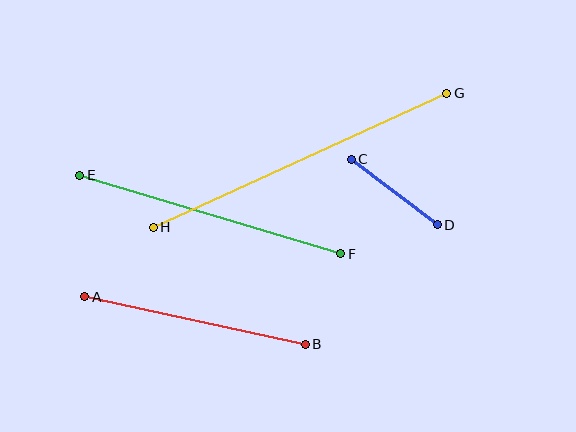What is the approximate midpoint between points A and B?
The midpoint is at approximately (195, 320) pixels.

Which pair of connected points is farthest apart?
Points G and H are farthest apart.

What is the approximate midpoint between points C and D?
The midpoint is at approximately (394, 192) pixels.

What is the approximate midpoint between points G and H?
The midpoint is at approximately (300, 160) pixels.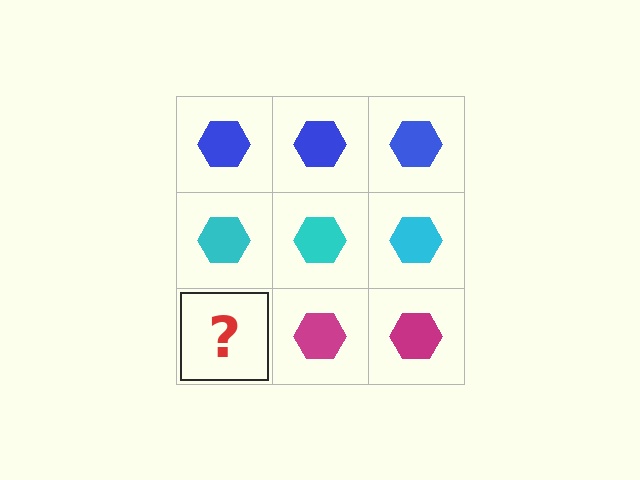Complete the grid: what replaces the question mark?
The question mark should be replaced with a magenta hexagon.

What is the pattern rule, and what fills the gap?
The rule is that each row has a consistent color. The gap should be filled with a magenta hexagon.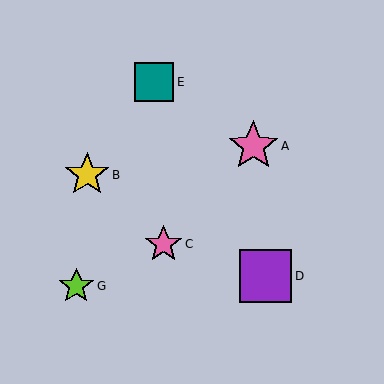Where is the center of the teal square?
The center of the teal square is at (154, 82).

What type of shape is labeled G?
Shape G is a lime star.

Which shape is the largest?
The purple square (labeled D) is the largest.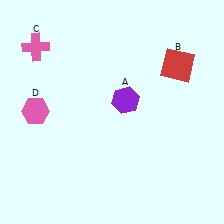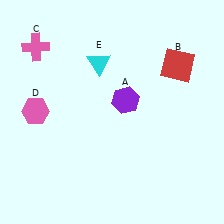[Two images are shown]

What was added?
A cyan triangle (E) was added in Image 2.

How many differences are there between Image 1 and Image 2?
There is 1 difference between the two images.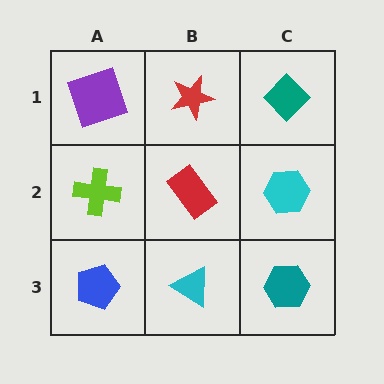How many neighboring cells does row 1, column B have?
3.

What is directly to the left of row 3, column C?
A cyan triangle.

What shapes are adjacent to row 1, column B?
A red rectangle (row 2, column B), a purple square (row 1, column A), a teal diamond (row 1, column C).